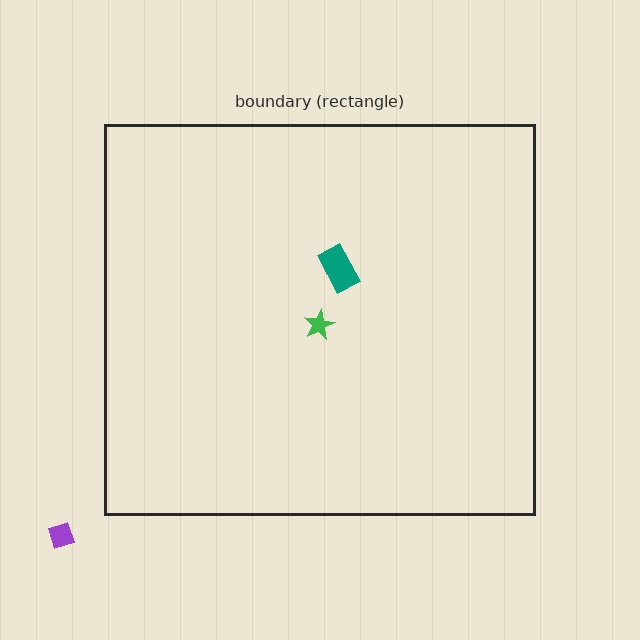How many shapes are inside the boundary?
2 inside, 1 outside.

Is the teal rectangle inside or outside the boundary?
Inside.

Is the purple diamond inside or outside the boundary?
Outside.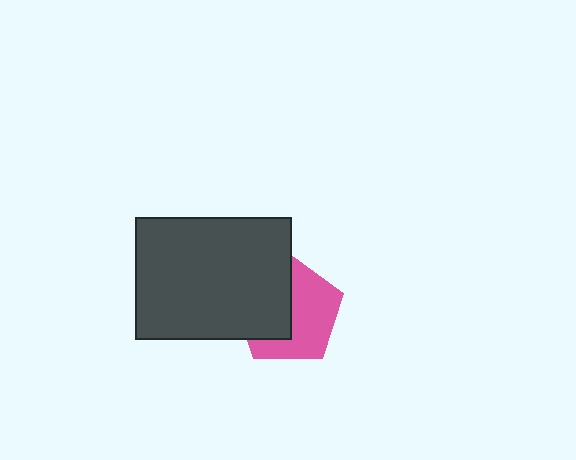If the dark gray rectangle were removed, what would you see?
You would see the complete pink pentagon.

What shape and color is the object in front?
The object in front is a dark gray rectangle.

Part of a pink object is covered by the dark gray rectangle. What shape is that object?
It is a pentagon.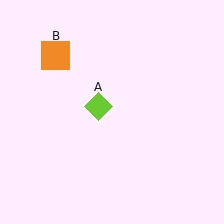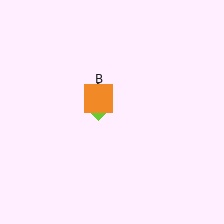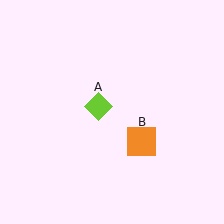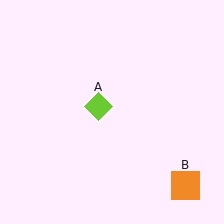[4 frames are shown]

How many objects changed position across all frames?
1 object changed position: orange square (object B).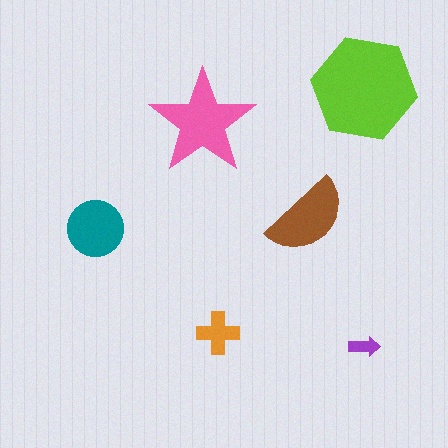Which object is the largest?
The lime hexagon.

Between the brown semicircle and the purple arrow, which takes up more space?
The brown semicircle.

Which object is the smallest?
The purple arrow.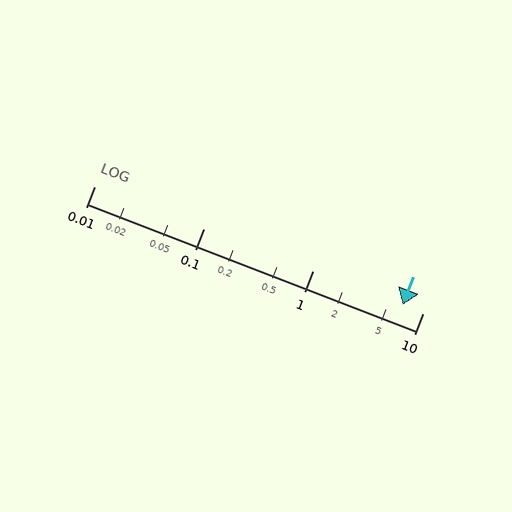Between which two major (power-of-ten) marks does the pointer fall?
The pointer is between 1 and 10.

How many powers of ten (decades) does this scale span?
The scale spans 3 decades, from 0.01 to 10.